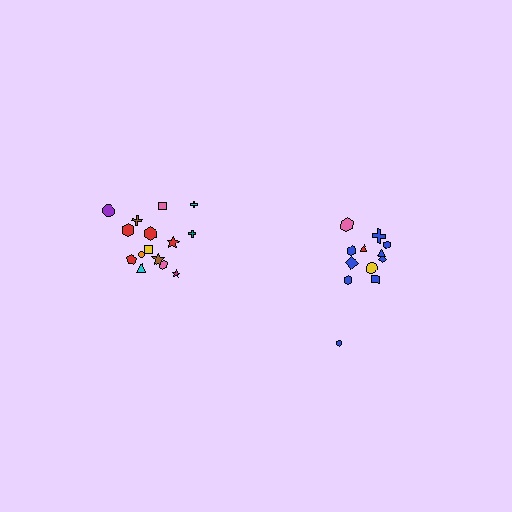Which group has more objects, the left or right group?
The left group.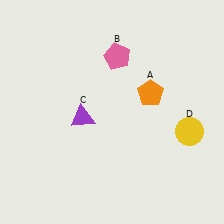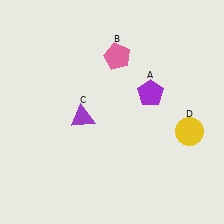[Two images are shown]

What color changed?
The pentagon (A) changed from orange in Image 1 to purple in Image 2.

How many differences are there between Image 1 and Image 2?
There is 1 difference between the two images.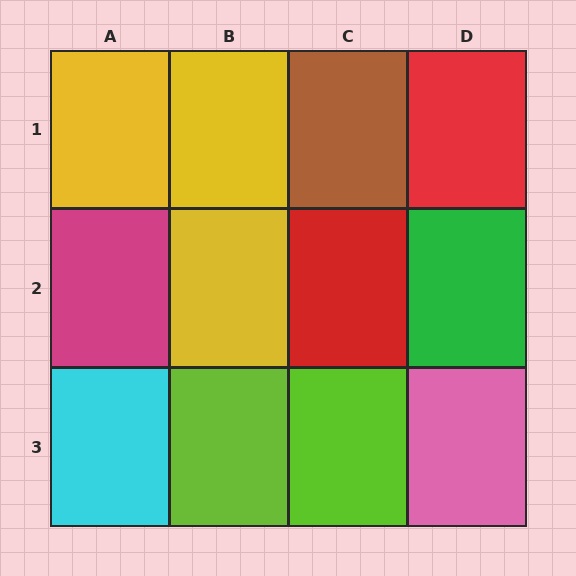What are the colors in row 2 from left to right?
Magenta, yellow, red, green.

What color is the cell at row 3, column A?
Cyan.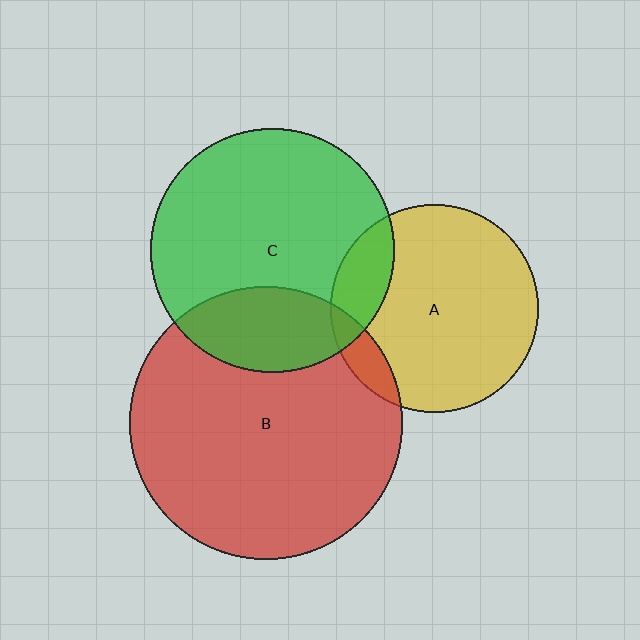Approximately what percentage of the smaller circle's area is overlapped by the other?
Approximately 25%.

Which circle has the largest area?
Circle B (red).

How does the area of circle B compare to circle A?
Approximately 1.7 times.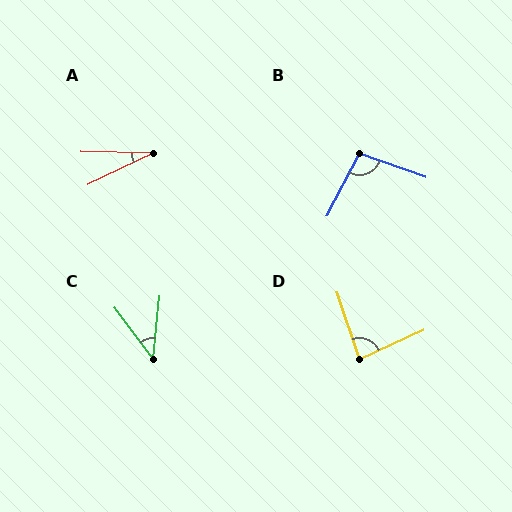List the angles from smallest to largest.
A (26°), C (42°), D (84°), B (98°).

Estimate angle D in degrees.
Approximately 84 degrees.